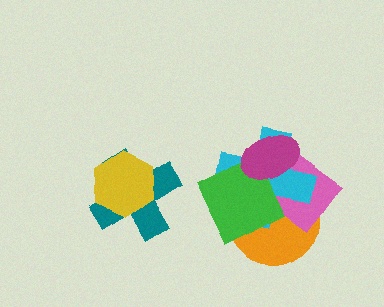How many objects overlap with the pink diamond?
4 objects overlap with the pink diamond.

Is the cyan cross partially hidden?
Yes, it is partially covered by another shape.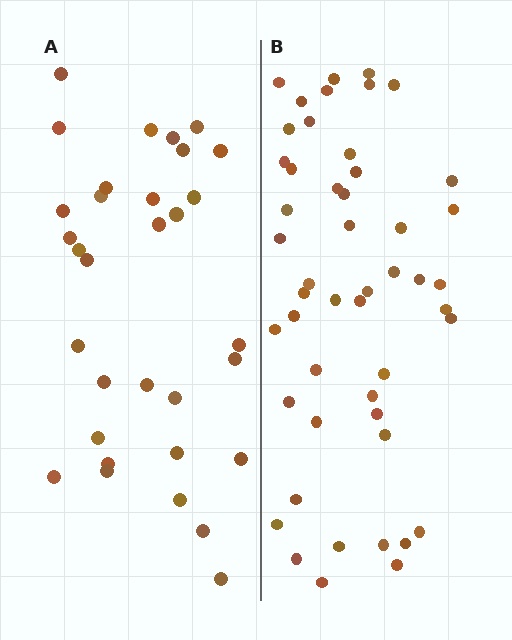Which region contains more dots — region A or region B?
Region B (the right region) has more dots.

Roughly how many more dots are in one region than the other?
Region B has approximately 15 more dots than region A.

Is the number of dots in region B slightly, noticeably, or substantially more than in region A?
Region B has substantially more. The ratio is roughly 1.5 to 1.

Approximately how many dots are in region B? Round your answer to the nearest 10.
About 50 dots. (The exact count is 49, which rounds to 50.)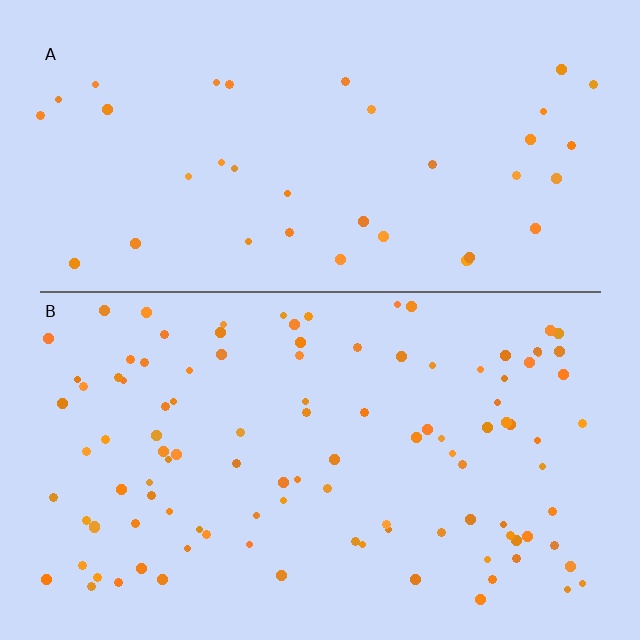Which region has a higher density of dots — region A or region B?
B (the bottom).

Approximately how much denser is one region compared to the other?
Approximately 2.7× — region B over region A.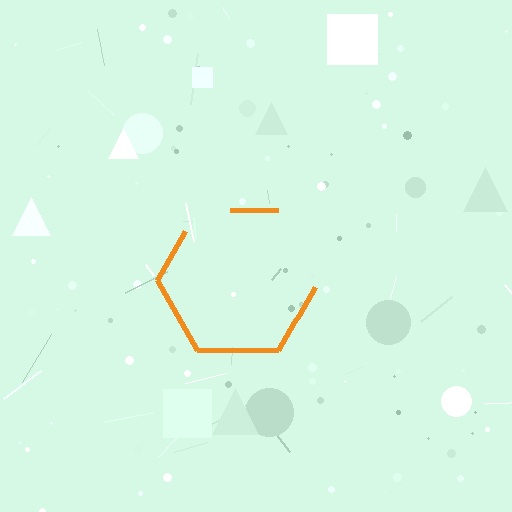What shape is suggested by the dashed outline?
The dashed outline suggests a hexagon.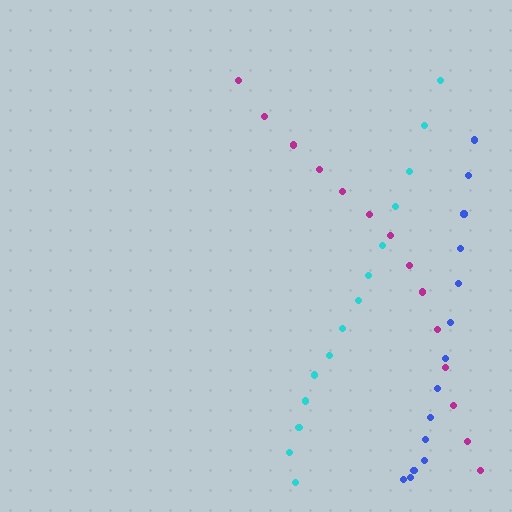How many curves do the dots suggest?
There are 3 distinct paths.